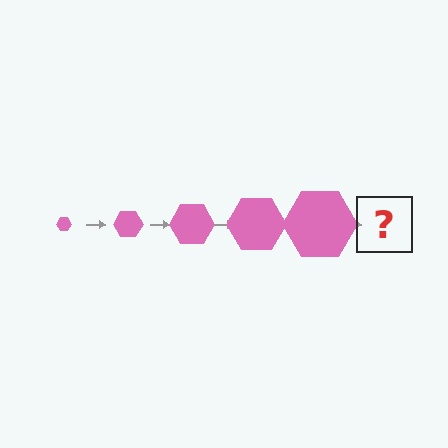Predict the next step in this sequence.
The next step is a pink hexagon, larger than the previous one.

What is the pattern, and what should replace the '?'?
The pattern is that the hexagon gets progressively larger each step. The '?' should be a pink hexagon, larger than the previous one.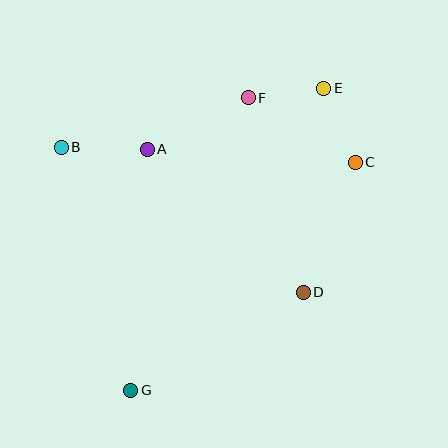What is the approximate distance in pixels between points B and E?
The distance between B and E is approximately 269 pixels.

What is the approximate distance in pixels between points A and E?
The distance between A and E is approximately 186 pixels.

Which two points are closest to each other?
Points E and F are closest to each other.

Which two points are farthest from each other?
Points E and G are farthest from each other.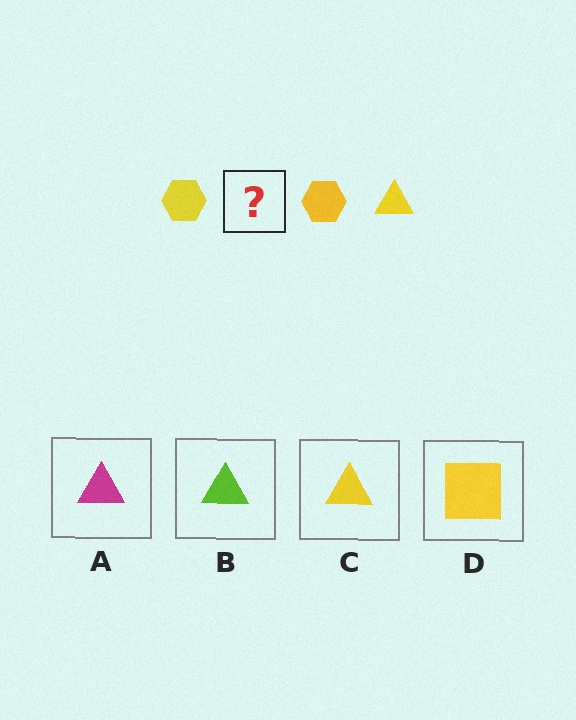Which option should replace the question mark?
Option C.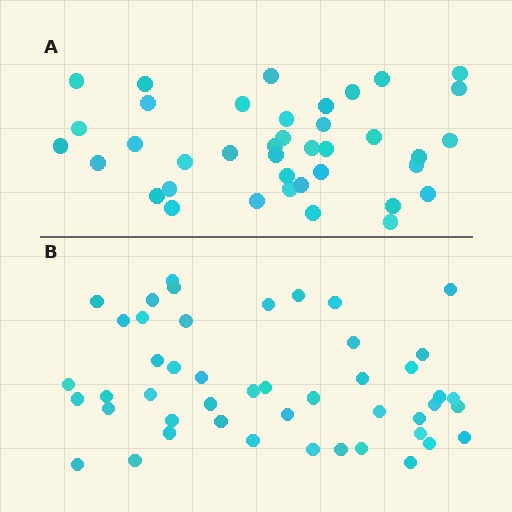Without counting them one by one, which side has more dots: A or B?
Region B (the bottom region) has more dots.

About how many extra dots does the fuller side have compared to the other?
Region B has roughly 8 or so more dots than region A.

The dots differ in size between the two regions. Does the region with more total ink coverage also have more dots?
No. Region A has more total ink coverage because its dots are larger, but region B actually contains more individual dots. Total area can be misleading — the number of items is what matters here.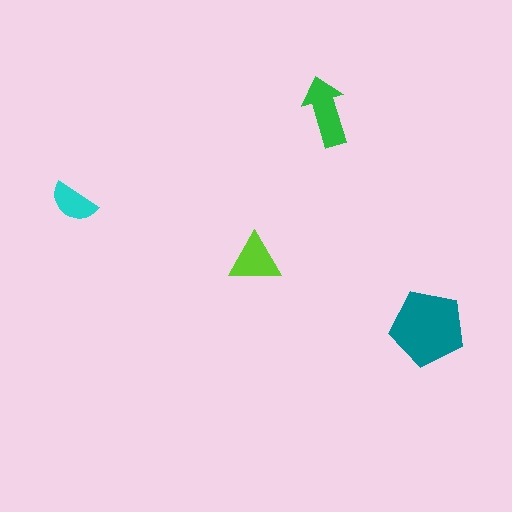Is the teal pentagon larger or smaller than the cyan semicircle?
Larger.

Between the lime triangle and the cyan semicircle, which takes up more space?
The lime triangle.